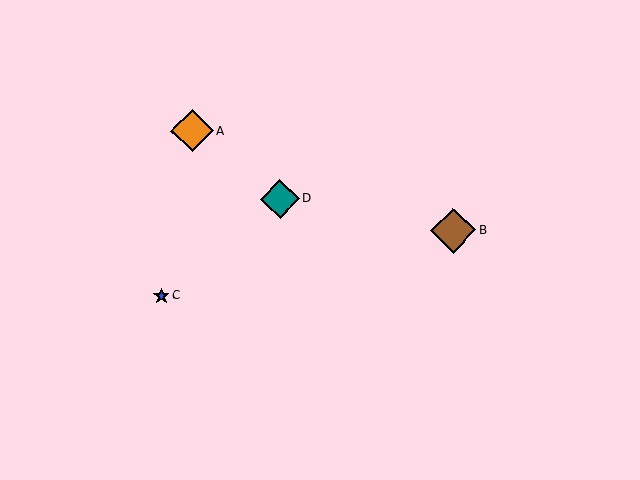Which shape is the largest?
The brown diamond (labeled B) is the largest.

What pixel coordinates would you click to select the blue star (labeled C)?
Click at (161, 296) to select the blue star C.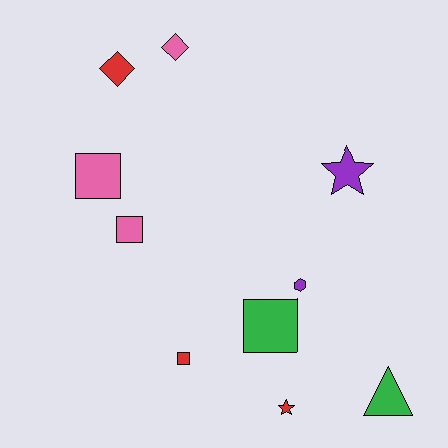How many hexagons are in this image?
There is 1 hexagon.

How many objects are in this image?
There are 10 objects.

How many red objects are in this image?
There are 3 red objects.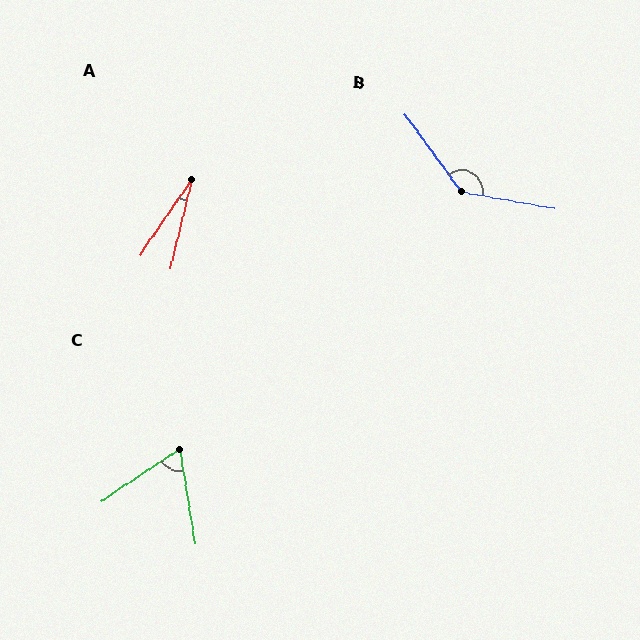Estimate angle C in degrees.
Approximately 65 degrees.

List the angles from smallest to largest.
A (21°), C (65°), B (137°).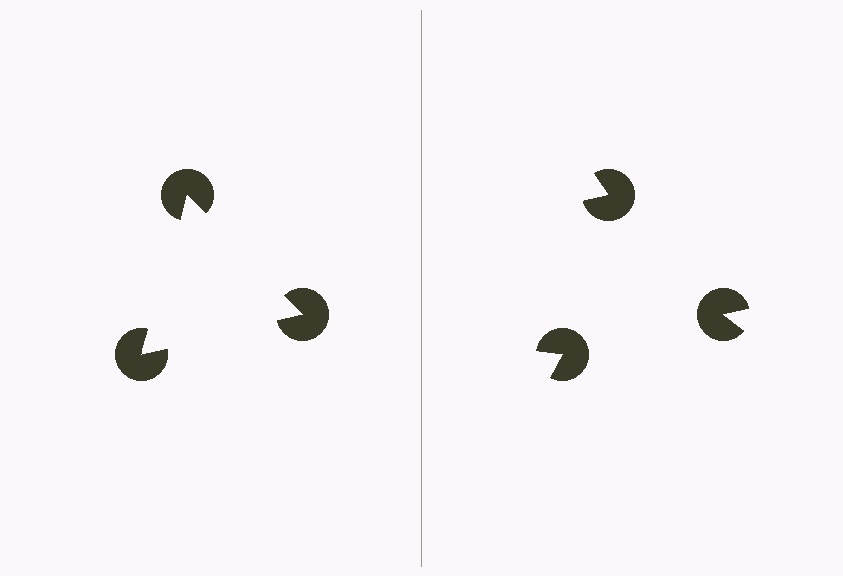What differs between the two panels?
The pac-man discs are positioned identically on both sides; only the wedge orientations differ. On the left they align to a triangle; on the right they are misaligned.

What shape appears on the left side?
An illusory triangle.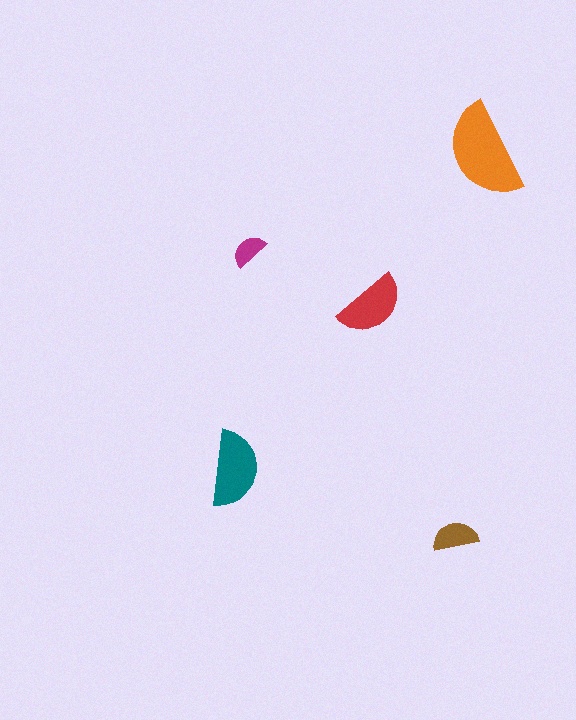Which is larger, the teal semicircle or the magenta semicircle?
The teal one.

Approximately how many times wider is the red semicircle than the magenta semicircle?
About 2 times wider.